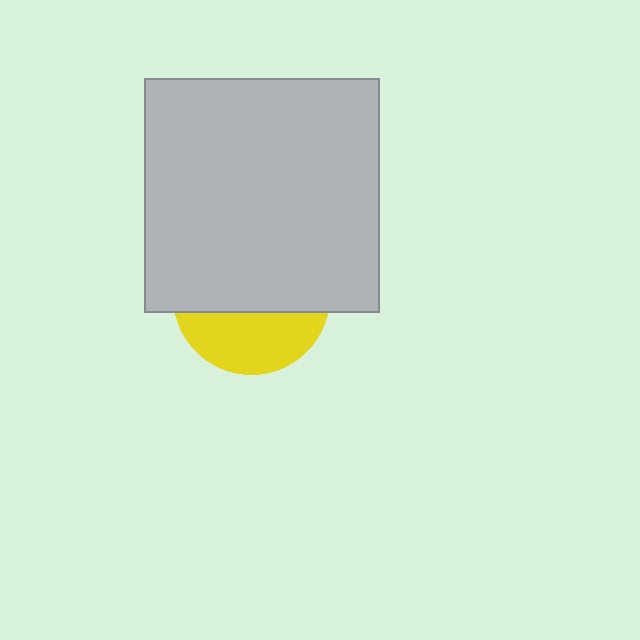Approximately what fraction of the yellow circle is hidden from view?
Roughly 64% of the yellow circle is hidden behind the light gray square.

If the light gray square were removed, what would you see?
You would see the complete yellow circle.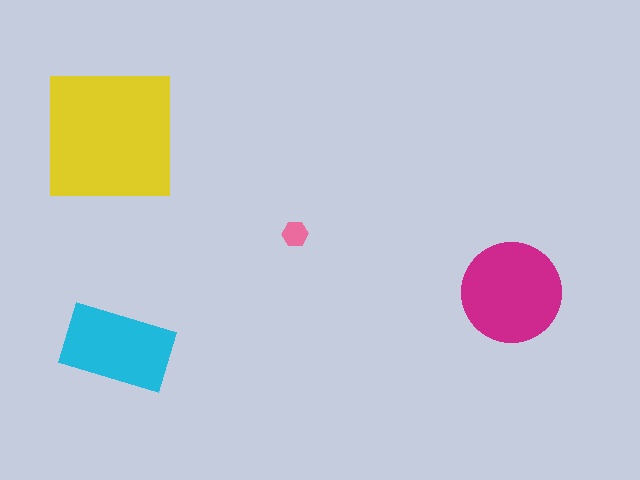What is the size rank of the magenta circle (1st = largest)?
2nd.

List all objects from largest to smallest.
The yellow square, the magenta circle, the cyan rectangle, the pink hexagon.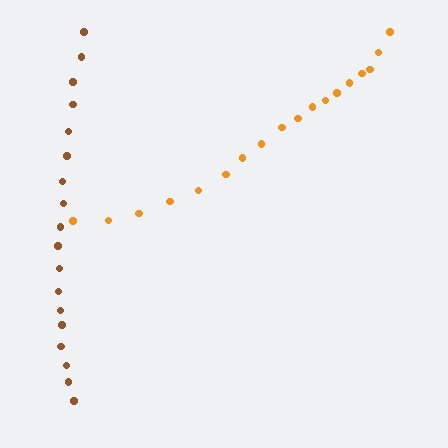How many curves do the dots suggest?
There are 2 distinct paths.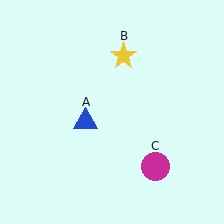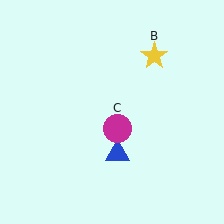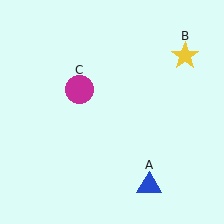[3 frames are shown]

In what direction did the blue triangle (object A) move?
The blue triangle (object A) moved down and to the right.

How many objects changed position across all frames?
3 objects changed position: blue triangle (object A), yellow star (object B), magenta circle (object C).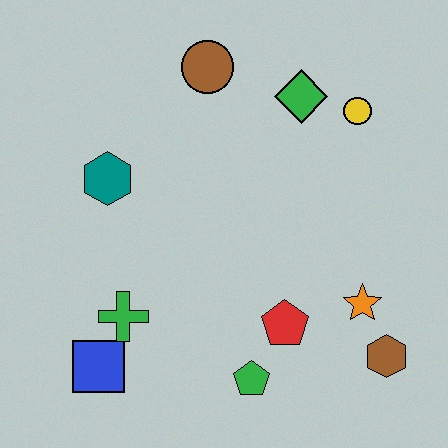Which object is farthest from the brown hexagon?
The brown circle is farthest from the brown hexagon.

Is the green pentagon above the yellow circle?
No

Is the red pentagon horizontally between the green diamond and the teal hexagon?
Yes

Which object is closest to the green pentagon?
The red pentagon is closest to the green pentagon.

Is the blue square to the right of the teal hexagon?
No